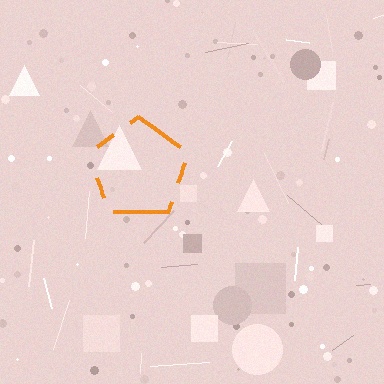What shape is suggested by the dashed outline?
The dashed outline suggests a pentagon.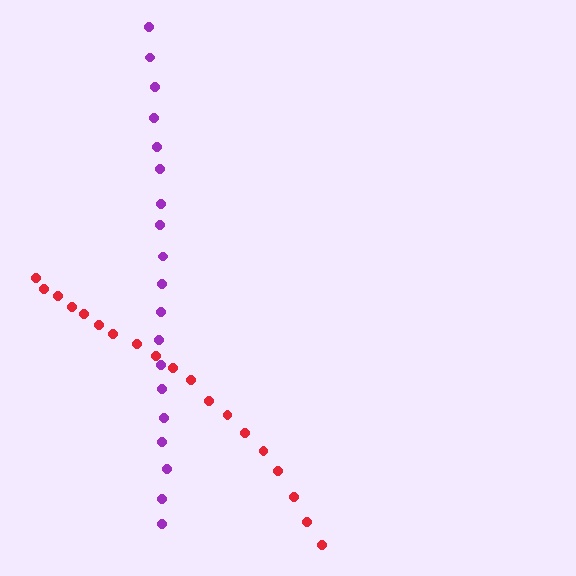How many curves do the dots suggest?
There are 2 distinct paths.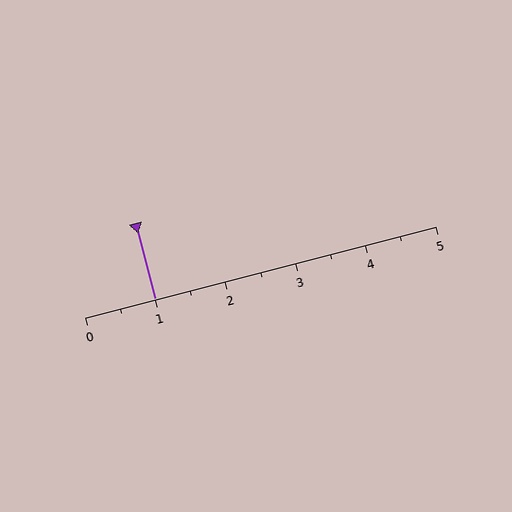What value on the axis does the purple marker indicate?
The marker indicates approximately 1.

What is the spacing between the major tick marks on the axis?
The major ticks are spaced 1 apart.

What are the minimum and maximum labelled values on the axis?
The axis runs from 0 to 5.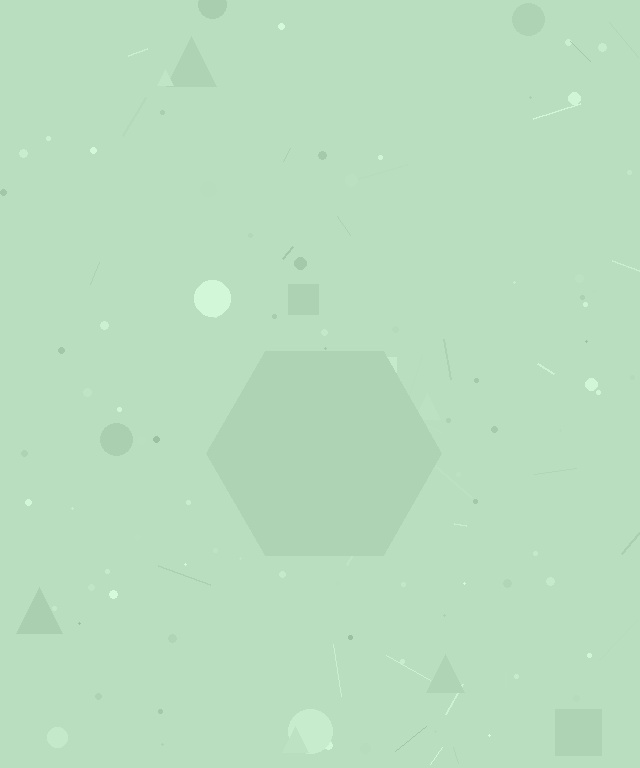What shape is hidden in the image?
A hexagon is hidden in the image.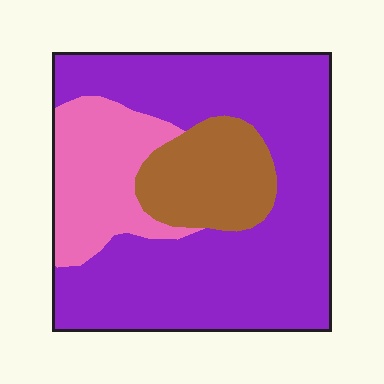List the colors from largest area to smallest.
From largest to smallest: purple, pink, brown.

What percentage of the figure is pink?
Pink takes up about one fifth (1/5) of the figure.